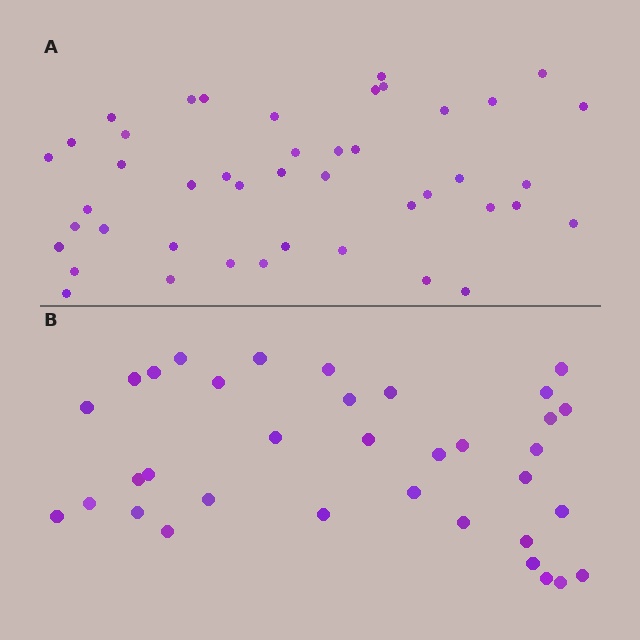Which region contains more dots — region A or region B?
Region A (the top region) has more dots.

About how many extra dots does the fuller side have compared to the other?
Region A has roughly 8 or so more dots than region B.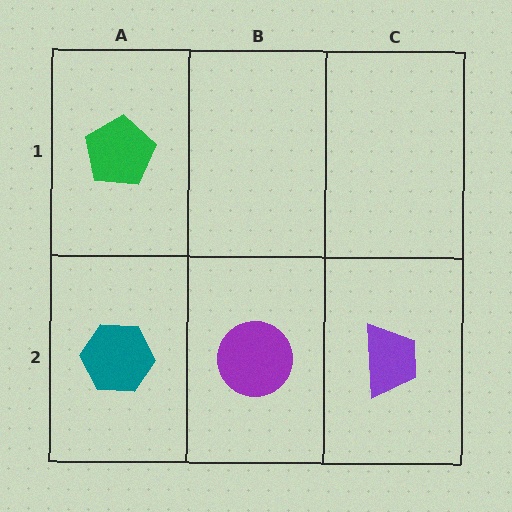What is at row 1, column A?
A green pentagon.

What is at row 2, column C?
A purple trapezoid.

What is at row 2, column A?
A teal hexagon.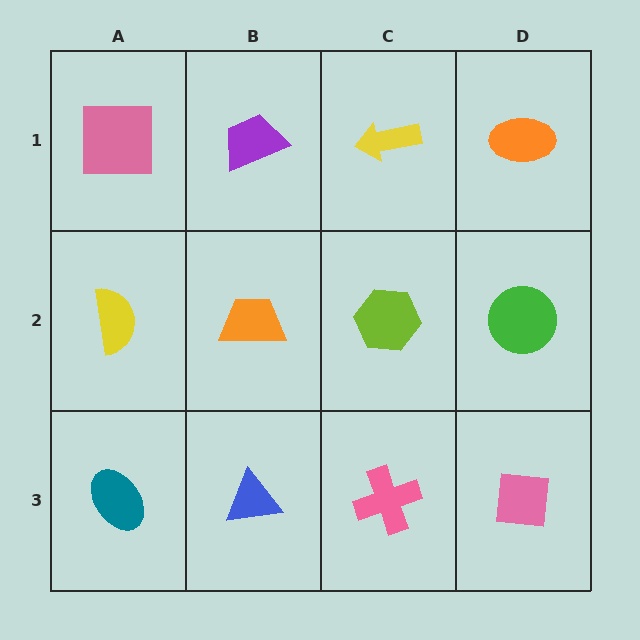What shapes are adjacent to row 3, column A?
A yellow semicircle (row 2, column A), a blue triangle (row 3, column B).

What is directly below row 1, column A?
A yellow semicircle.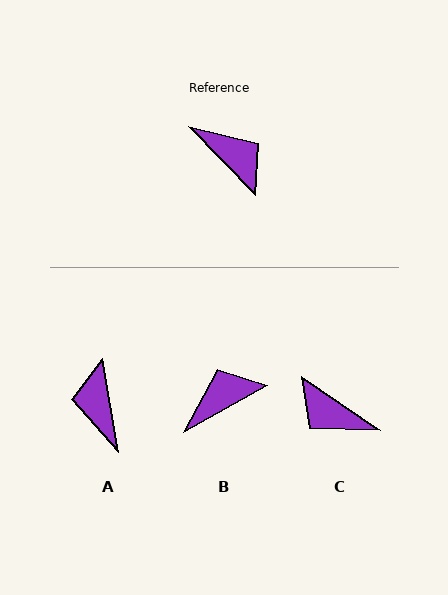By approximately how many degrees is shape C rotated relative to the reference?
Approximately 169 degrees clockwise.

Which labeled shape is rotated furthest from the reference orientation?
C, about 169 degrees away.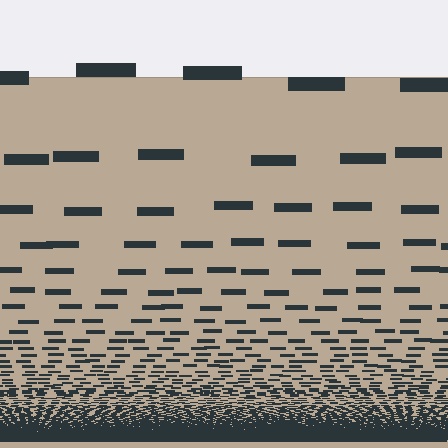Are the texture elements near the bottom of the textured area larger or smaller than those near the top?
Smaller. The gradient is inverted — elements near the bottom are smaller and denser.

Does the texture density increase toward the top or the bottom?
Density increases toward the bottom.